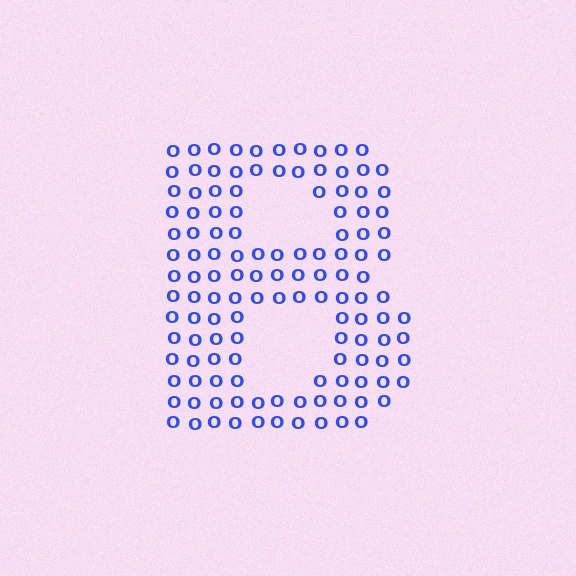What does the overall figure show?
The overall figure shows the letter B.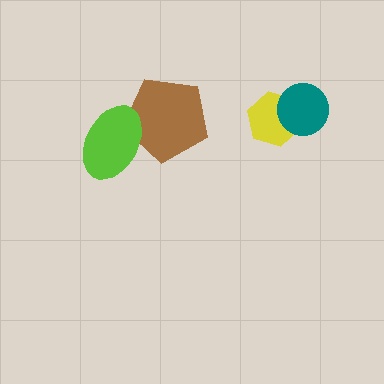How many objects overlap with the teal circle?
1 object overlaps with the teal circle.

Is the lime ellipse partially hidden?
No, no other shape covers it.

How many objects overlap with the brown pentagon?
1 object overlaps with the brown pentagon.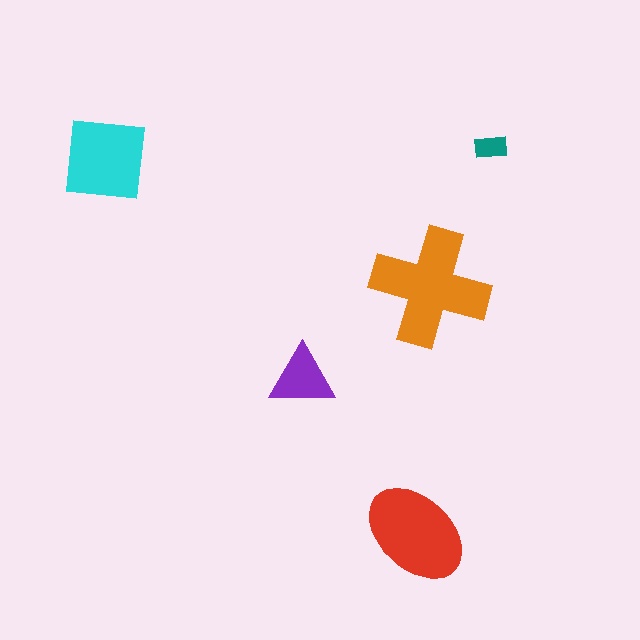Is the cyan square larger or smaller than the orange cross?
Smaller.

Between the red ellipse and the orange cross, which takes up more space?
The orange cross.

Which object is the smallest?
The teal rectangle.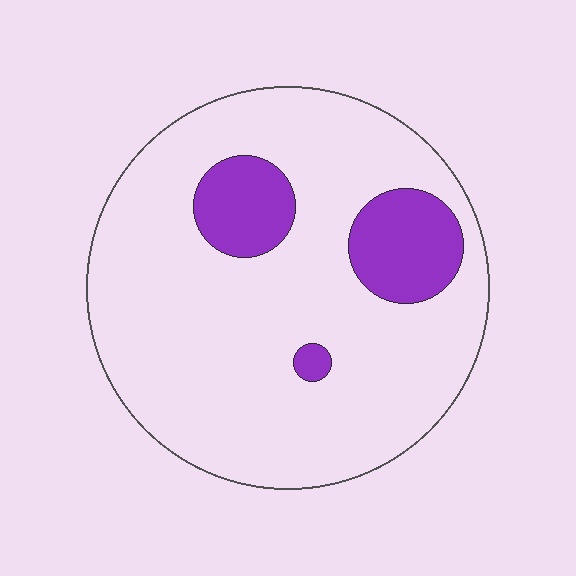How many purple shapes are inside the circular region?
3.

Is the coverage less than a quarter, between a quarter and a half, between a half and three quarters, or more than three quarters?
Less than a quarter.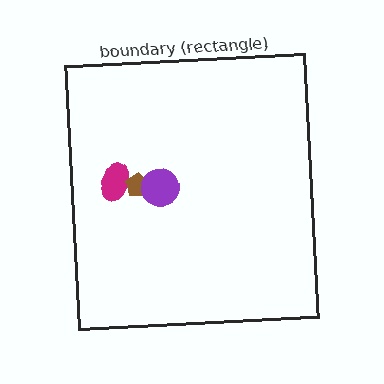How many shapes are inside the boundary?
3 inside, 0 outside.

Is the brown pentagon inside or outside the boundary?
Inside.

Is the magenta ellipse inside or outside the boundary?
Inside.